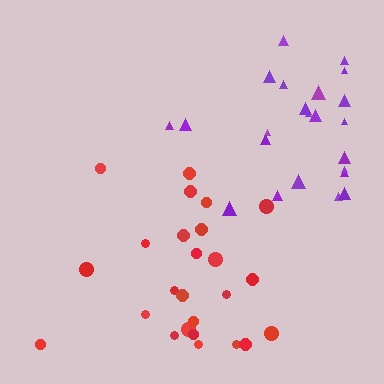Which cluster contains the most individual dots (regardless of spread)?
Red (25).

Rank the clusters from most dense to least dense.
red, purple.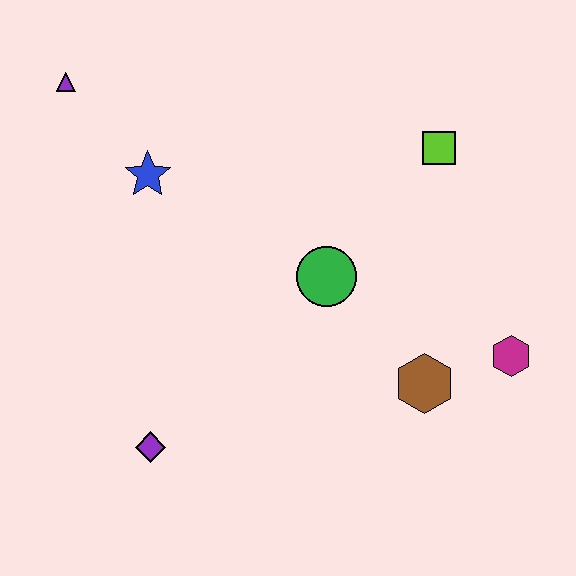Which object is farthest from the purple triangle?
The magenta hexagon is farthest from the purple triangle.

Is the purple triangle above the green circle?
Yes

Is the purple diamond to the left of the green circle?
Yes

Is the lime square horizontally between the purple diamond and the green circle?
No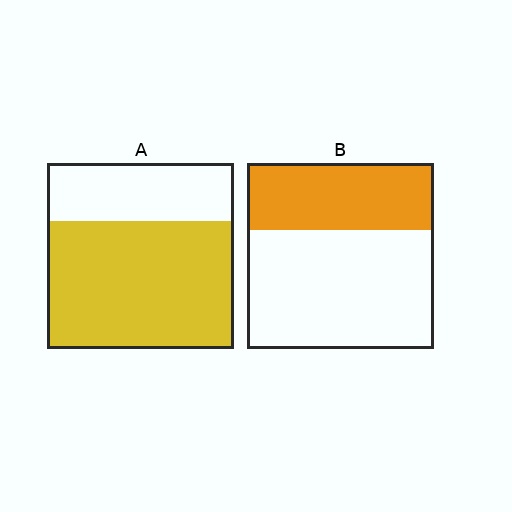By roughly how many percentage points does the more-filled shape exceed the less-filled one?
By roughly 35 percentage points (A over B).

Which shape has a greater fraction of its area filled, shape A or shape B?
Shape A.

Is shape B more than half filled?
No.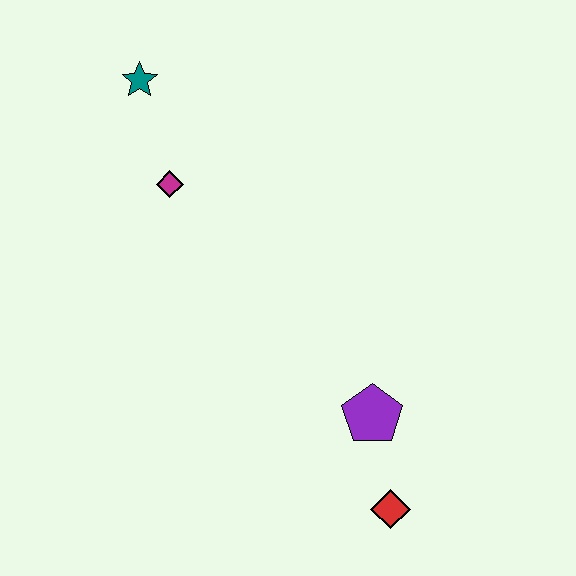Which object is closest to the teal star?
The magenta diamond is closest to the teal star.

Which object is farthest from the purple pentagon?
The teal star is farthest from the purple pentagon.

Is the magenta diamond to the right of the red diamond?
No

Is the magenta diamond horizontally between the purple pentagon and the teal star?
Yes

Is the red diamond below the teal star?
Yes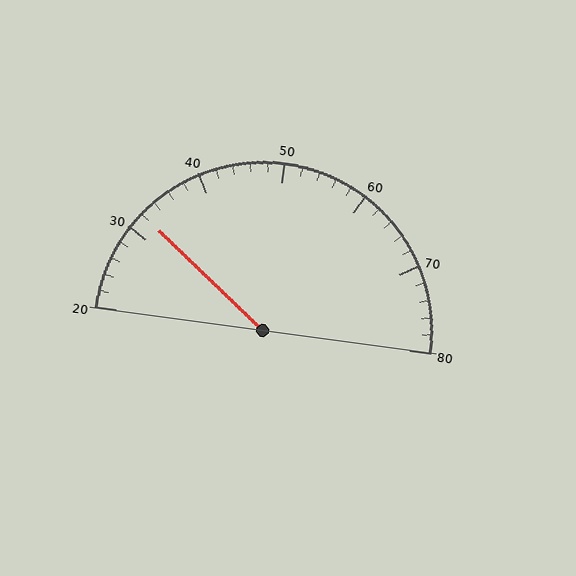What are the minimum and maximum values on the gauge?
The gauge ranges from 20 to 80.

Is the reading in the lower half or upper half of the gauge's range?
The reading is in the lower half of the range (20 to 80).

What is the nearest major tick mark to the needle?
The nearest major tick mark is 30.